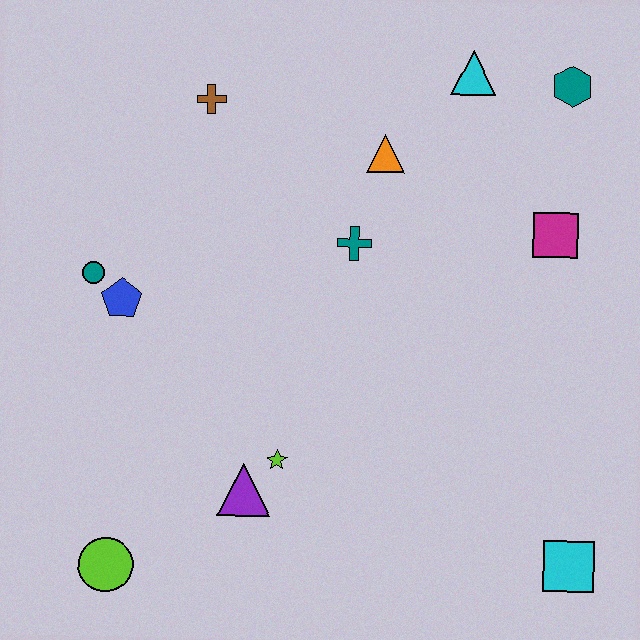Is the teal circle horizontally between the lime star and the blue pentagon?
No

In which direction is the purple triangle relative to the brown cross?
The purple triangle is below the brown cross.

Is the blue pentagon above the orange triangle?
No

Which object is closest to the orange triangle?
The teal cross is closest to the orange triangle.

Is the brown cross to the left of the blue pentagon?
No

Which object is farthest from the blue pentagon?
The cyan square is farthest from the blue pentagon.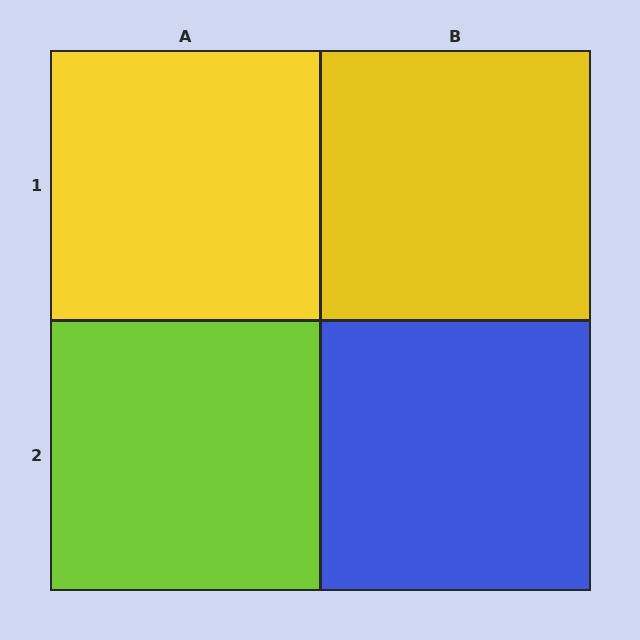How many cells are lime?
1 cell is lime.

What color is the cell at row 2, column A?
Lime.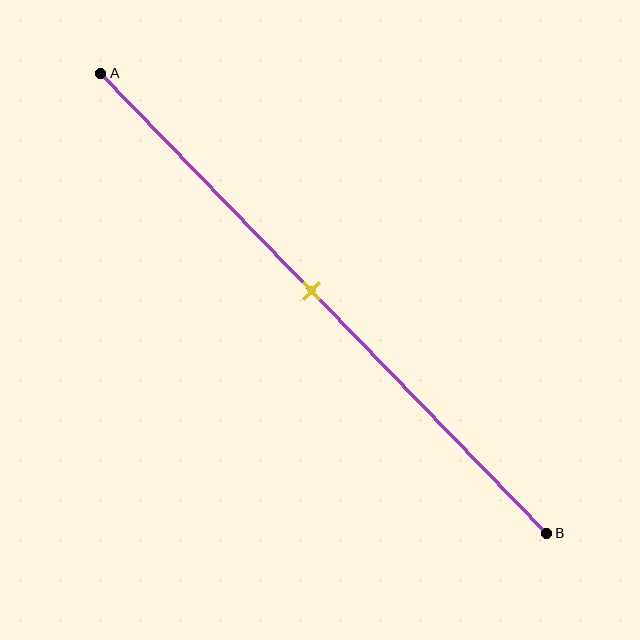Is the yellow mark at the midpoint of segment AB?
Yes, the mark is approximately at the midpoint.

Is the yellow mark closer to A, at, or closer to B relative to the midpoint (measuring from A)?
The yellow mark is approximately at the midpoint of segment AB.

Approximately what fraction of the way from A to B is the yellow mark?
The yellow mark is approximately 45% of the way from A to B.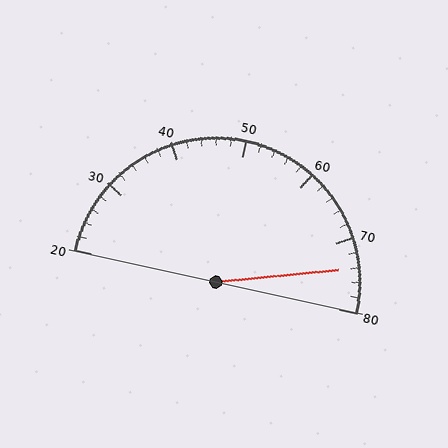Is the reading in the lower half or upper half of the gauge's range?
The reading is in the upper half of the range (20 to 80).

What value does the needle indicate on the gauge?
The needle indicates approximately 74.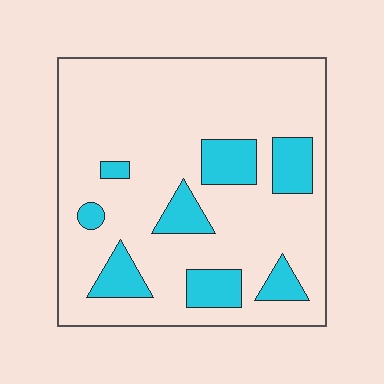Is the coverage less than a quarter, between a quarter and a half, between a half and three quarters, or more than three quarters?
Less than a quarter.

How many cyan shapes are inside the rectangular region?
8.